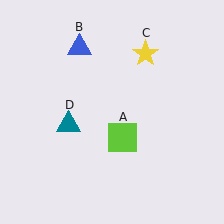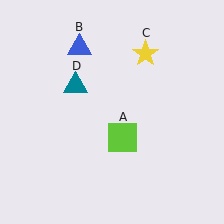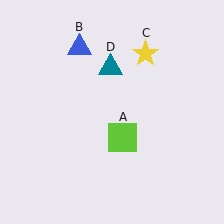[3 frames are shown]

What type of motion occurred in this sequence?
The teal triangle (object D) rotated clockwise around the center of the scene.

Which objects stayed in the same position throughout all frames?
Lime square (object A) and blue triangle (object B) and yellow star (object C) remained stationary.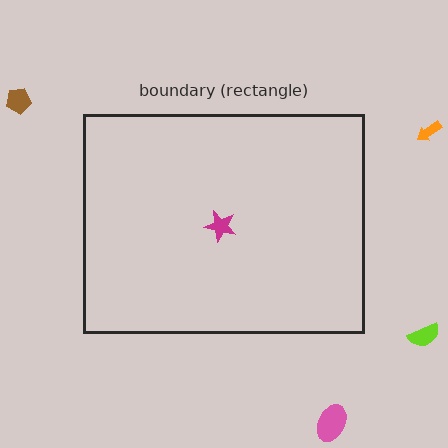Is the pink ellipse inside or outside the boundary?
Outside.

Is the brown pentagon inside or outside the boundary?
Outside.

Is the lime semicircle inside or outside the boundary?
Outside.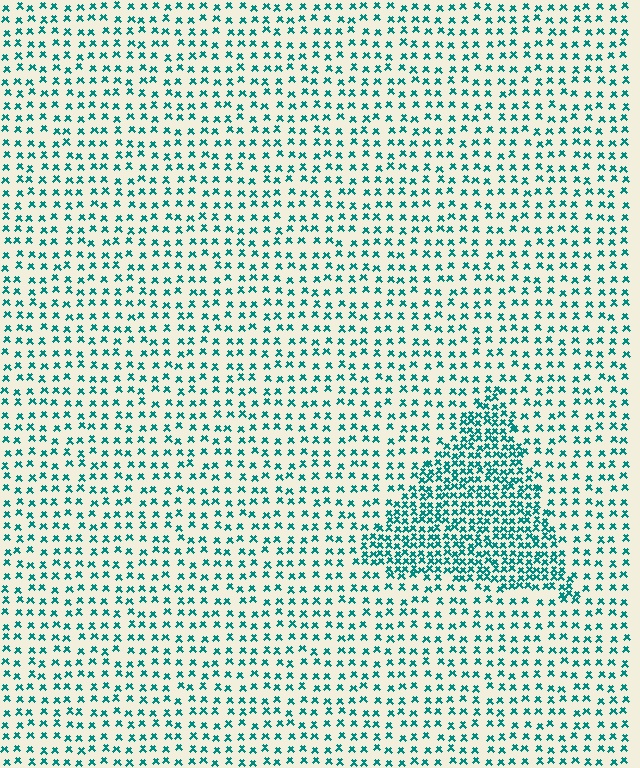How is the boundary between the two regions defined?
The boundary is defined by a change in element density (approximately 2.3x ratio). All elements are the same color, size, and shape.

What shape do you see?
I see a triangle.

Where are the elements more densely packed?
The elements are more densely packed inside the triangle boundary.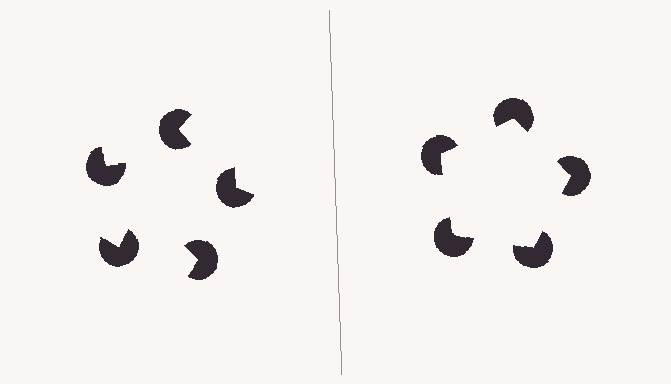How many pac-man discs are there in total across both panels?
10 — 5 on each side.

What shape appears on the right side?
An illusory pentagon.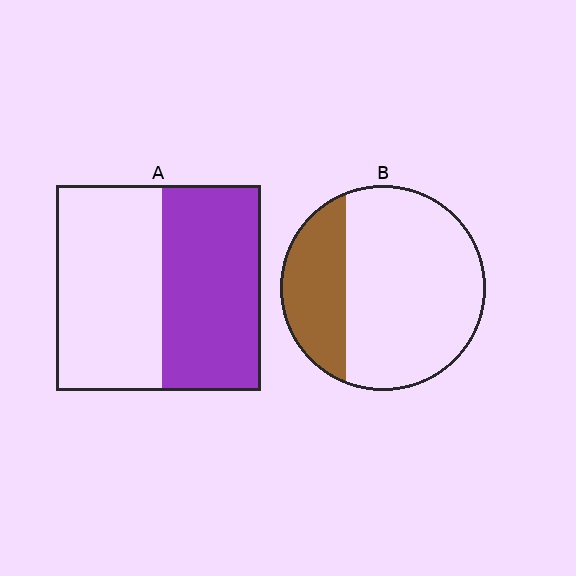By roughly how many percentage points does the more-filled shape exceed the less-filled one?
By roughly 20 percentage points (A over B).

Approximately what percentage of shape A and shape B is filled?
A is approximately 50% and B is approximately 30%.